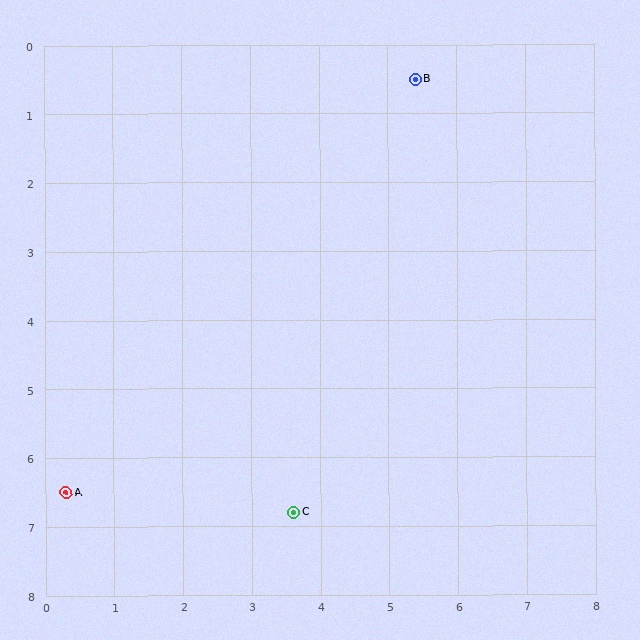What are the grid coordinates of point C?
Point C is at approximately (3.6, 6.8).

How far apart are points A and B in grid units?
Points A and B are about 7.9 grid units apart.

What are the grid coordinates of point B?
Point B is at approximately (5.4, 0.5).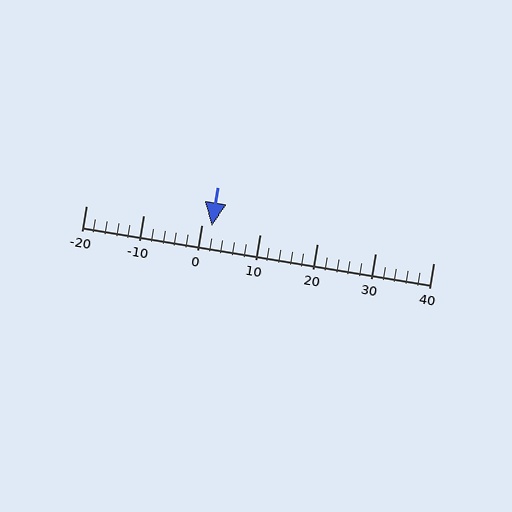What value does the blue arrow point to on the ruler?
The blue arrow points to approximately 2.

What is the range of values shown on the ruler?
The ruler shows values from -20 to 40.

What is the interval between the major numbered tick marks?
The major tick marks are spaced 10 units apart.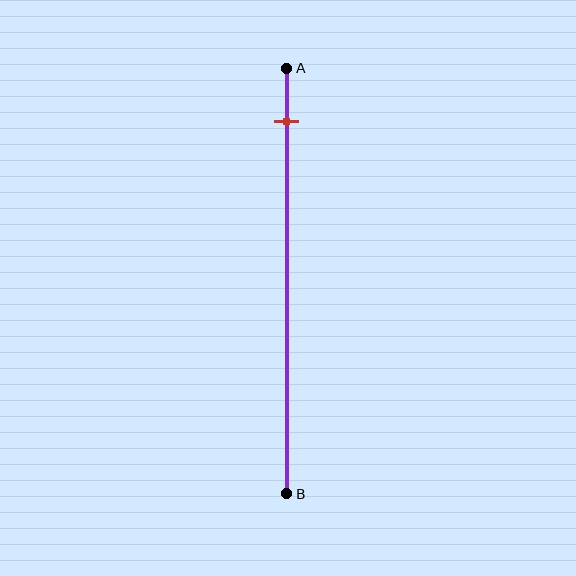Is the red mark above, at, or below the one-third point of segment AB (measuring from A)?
The red mark is above the one-third point of segment AB.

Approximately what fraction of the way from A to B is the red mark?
The red mark is approximately 15% of the way from A to B.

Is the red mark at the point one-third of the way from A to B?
No, the mark is at about 15% from A, not at the 33% one-third point.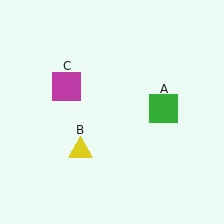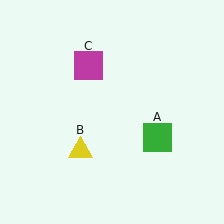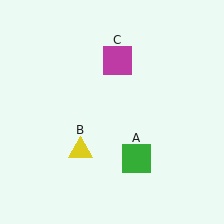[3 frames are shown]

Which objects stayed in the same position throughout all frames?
Yellow triangle (object B) remained stationary.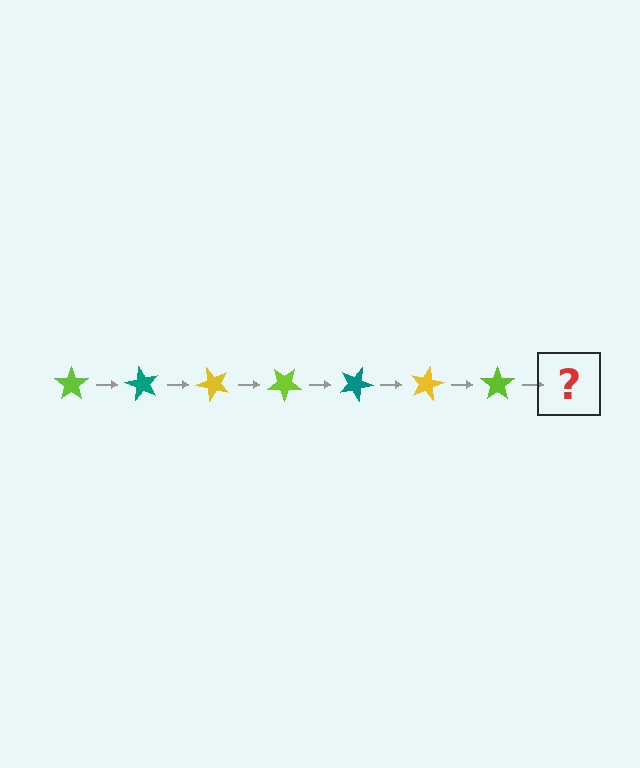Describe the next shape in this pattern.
It should be a teal star, rotated 420 degrees from the start.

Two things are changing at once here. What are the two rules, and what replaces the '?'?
The two rules are that it rotates 60 degrees each step and the color cycles through lime, teal, and yellow. The '?' should be a teal star, rotated 420 degrees from the start.